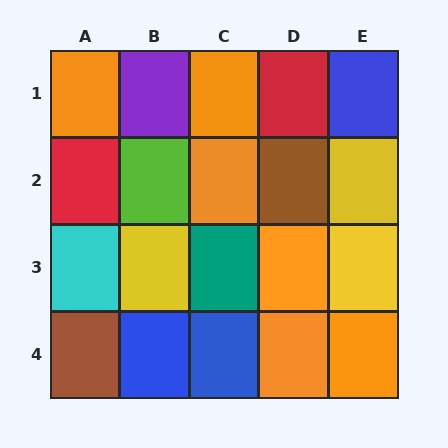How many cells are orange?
6 cells are orange.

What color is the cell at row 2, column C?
Orange.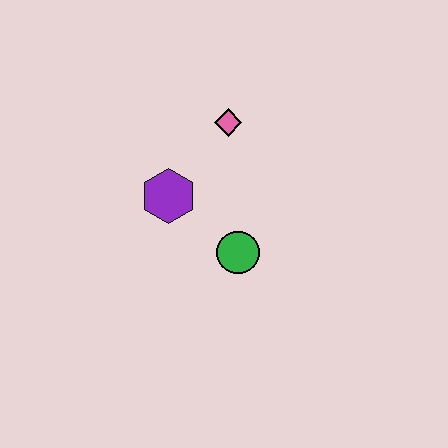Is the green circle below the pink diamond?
Yes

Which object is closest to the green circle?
The purple hexagon is closest to the green circle.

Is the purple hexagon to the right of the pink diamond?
No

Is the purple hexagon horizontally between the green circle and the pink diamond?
No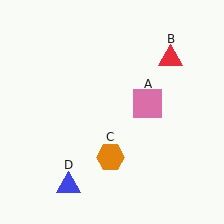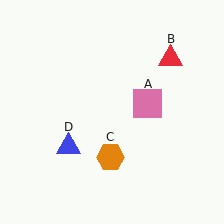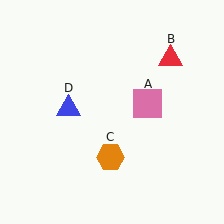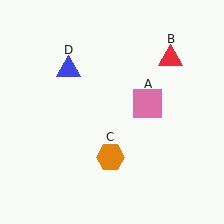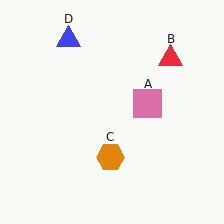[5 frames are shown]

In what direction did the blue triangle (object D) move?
The blue triangle (object D) moved up.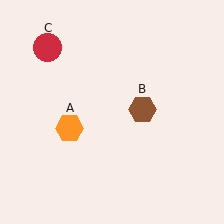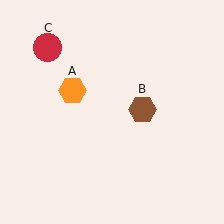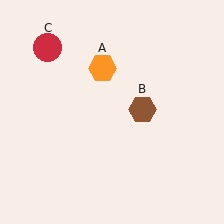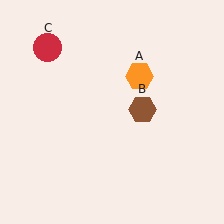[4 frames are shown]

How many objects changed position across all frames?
1 object changed position: orange hexagon (object A).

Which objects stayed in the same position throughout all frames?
Brown hexagon (object B) and red circle (object C) remained stationary.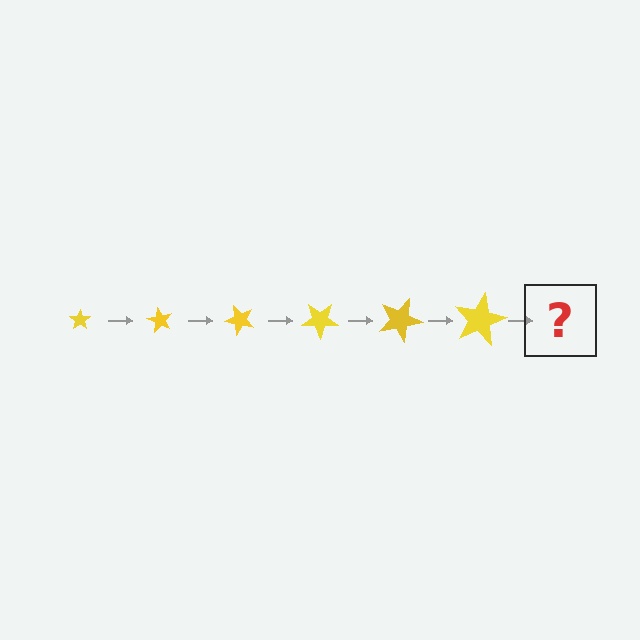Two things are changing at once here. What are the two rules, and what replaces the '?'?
The two rules are that the star grows larger each step and it rotates 60 degrees each step. The '?' should be a star, larger than the previous one and rotated 360 degrees from the start.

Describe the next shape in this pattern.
It should be a star, larger than the previous one and rotated 360 degrees from the start.